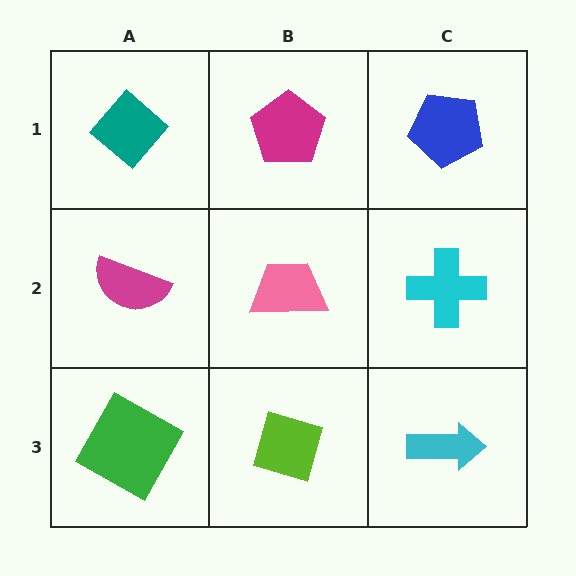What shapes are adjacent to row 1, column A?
A magenta semicircle (row 2, column A), a magenta pentagon (row 1, column B).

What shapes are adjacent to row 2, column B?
A magenta pentagon (row 1, column B), a lime diamond (row 3, column B), a magenta semicircle (row 2, column A), a cyan cross (row 2, column C).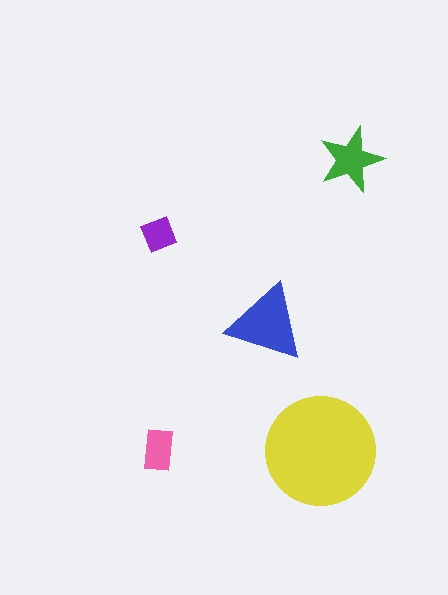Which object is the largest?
The yellow circle.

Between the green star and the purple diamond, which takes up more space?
The green star.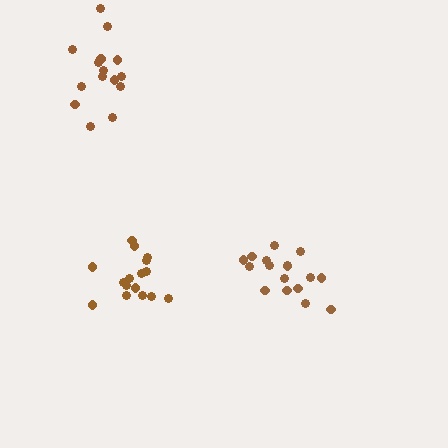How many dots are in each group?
Group 1: 17 dots, Group 2: 16 dots, Group 3: 15 dots (48 total).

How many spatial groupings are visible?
There are 3 spatial groupings.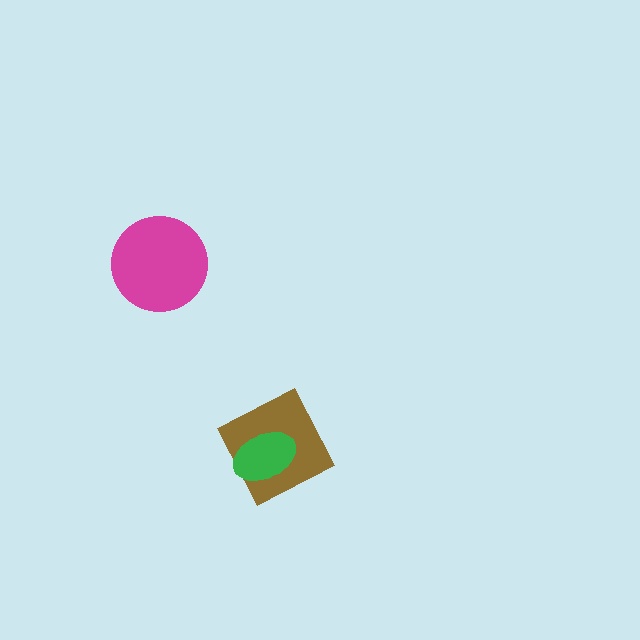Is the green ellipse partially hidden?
No, no other shape covers it.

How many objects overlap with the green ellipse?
1 object overlaps with the green ellipse.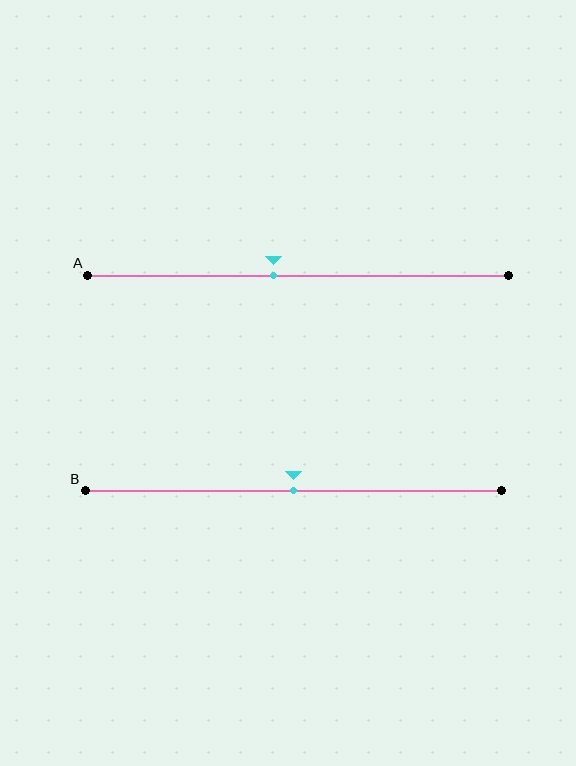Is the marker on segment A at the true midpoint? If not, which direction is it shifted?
No, the marker on segment A is shifted to the left by about 6% of the segment length.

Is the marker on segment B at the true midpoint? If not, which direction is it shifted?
Yes, the marker on segment B is at the true midpoint.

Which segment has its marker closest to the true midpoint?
Segment B has its marker closest to the true midpoint.